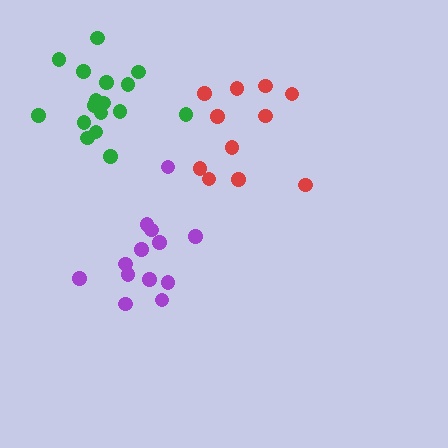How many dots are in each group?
Group 1: 13 dots, Group 2: 11 dots, Group 3: 17 dots (41 total).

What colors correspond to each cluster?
The clusters are colored: purple, red, green.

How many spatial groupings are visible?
There are 3 spatial groupings.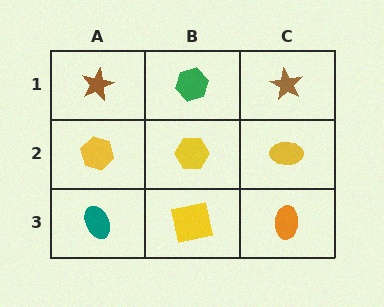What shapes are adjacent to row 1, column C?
A yellow ellipse (row 2, column C), a green hexagon (row 1, column B).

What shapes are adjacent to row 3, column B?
A yellow hexagon (row 2, column B), a teal ellipse (row 3, column A), an orange ellipse (row 3, column C).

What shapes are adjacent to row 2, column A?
A brown star (row 1, column A), a teal ellipse (row 3, column A), a yellow hexagon (row 2, column B).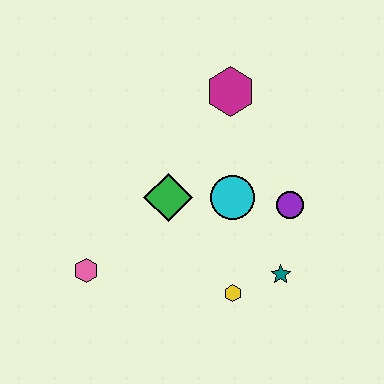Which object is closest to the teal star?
The yellow hexagon is closest to the teal star.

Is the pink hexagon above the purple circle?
No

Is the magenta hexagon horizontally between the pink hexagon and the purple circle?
Yes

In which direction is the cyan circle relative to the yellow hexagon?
The cyan circle is above the yellow hexagon.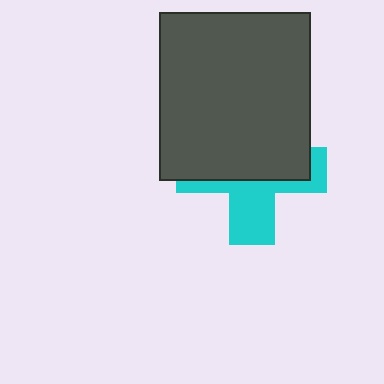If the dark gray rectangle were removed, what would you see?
You would see the complete cyan cross.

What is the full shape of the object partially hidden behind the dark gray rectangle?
The partially hidden object is a cyan cross.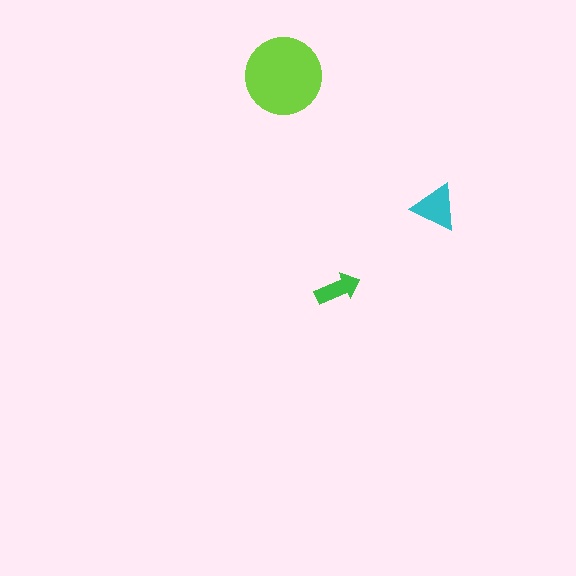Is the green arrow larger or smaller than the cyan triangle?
Smaller.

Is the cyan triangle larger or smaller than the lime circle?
Smaller.